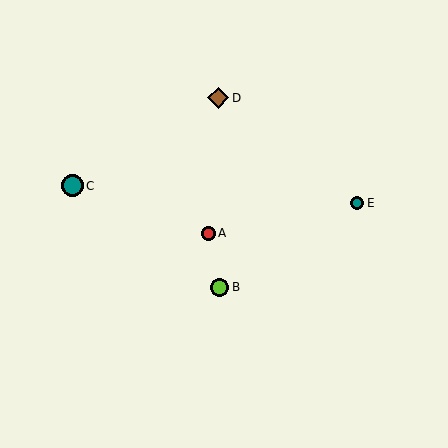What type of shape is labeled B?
Shape B is a lime circle.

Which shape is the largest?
The teal circle (labeled C) is the largest.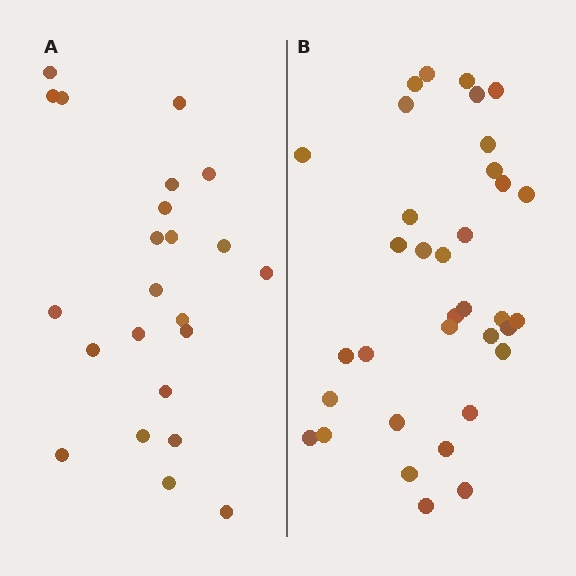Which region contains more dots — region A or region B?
Region B (the right region) has more dots.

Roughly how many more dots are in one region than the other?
Region B has roughly 12 or so more dots than region A.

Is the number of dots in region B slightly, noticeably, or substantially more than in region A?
Region B has substantially more. The ratio is roughly 1.5 to 1.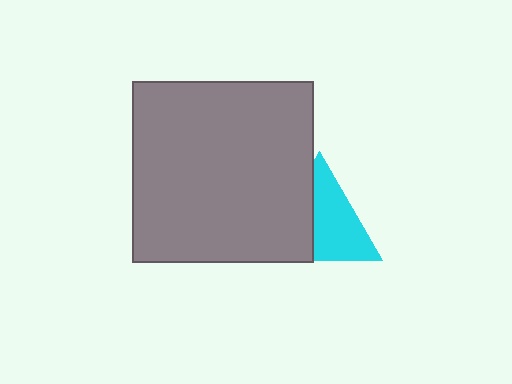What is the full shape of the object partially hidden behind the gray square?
The partially hidden object is a cyan triangle.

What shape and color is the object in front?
The object in front is a gray square.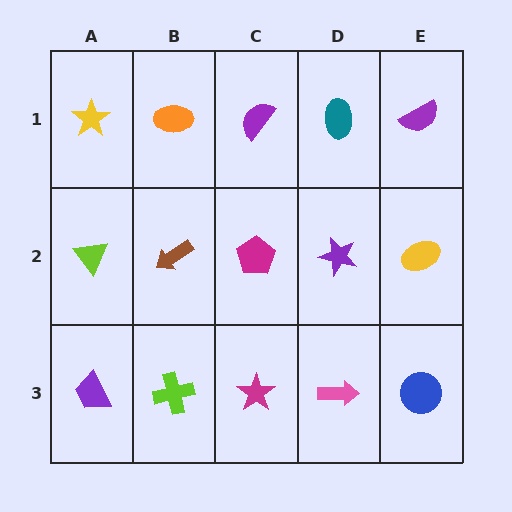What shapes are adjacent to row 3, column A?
A lime triangle (row 2, column A), a lime cross (row 3, column B).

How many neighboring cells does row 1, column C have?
3.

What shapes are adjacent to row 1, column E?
A yellow ellipse (row 2, column E), a teal ellipse (row 1, column D).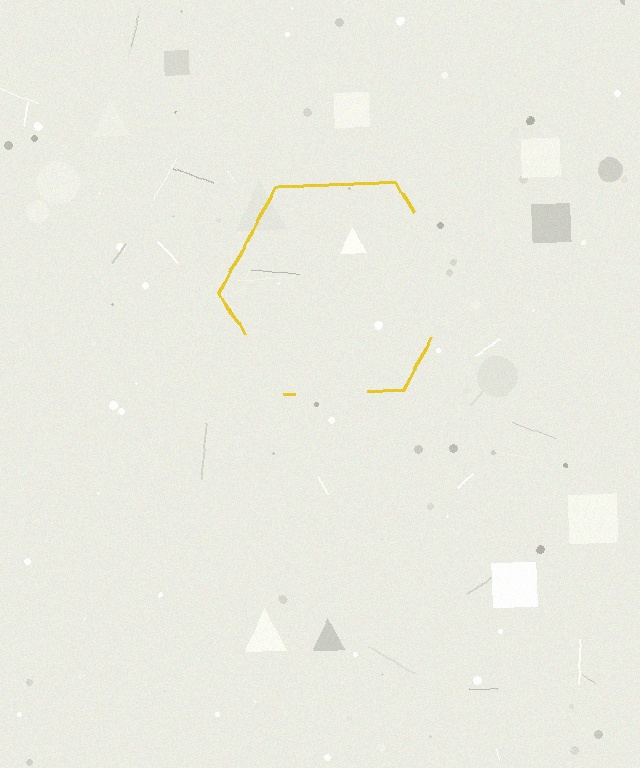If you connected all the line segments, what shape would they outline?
They would outline a hexagon.